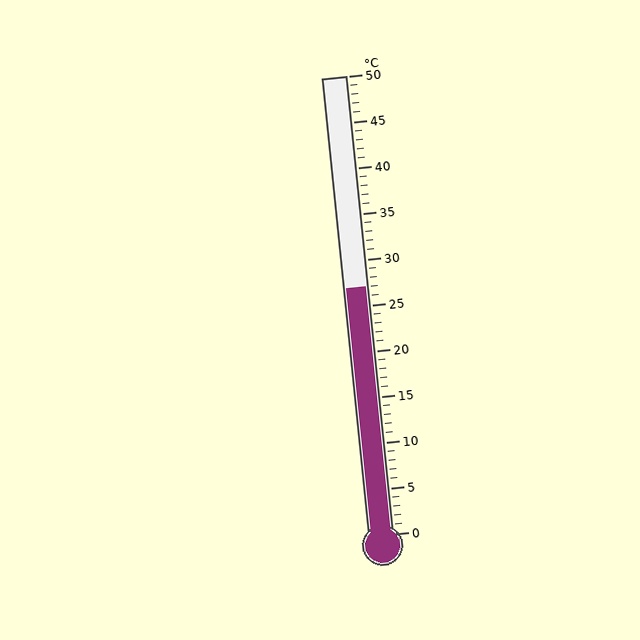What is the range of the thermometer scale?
The thermometer scale ranges from 0°C to 50°C.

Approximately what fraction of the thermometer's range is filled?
The thermometer is filled to approximately 55% of its range.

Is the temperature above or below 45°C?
The temperature is below 45°C.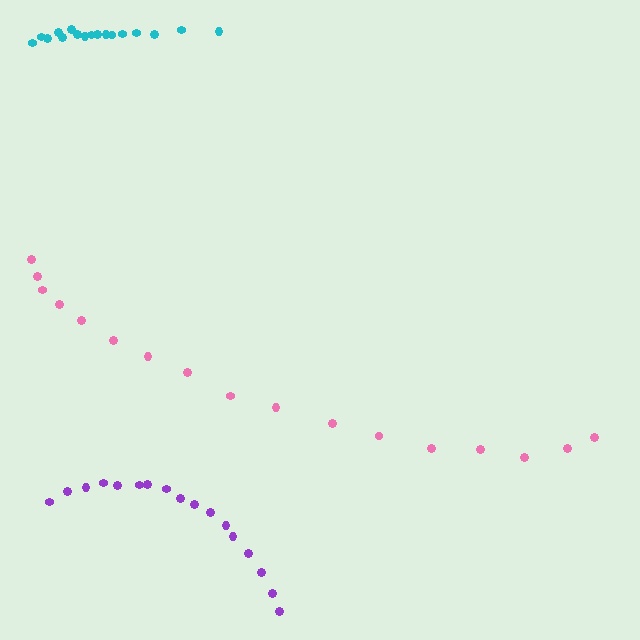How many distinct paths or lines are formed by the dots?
There are 3 distinct paths.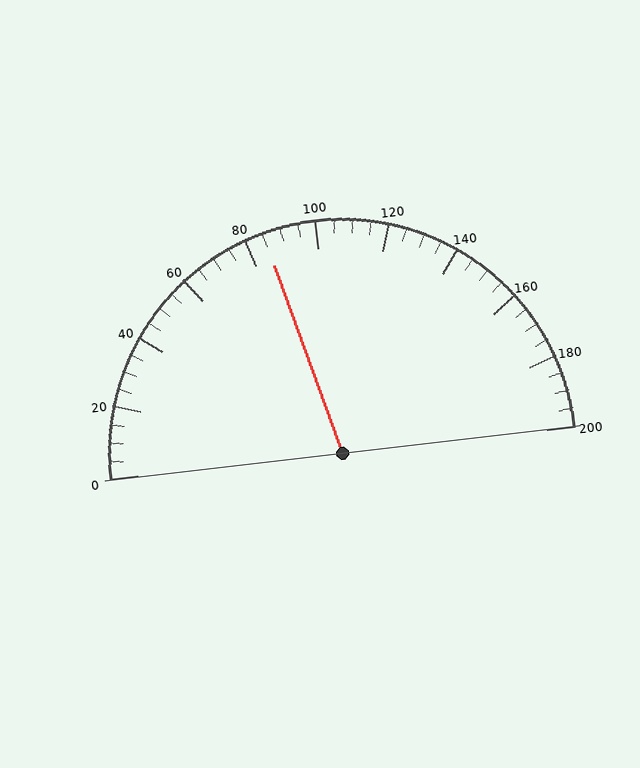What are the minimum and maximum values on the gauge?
The gauge ranges from 0 to 200.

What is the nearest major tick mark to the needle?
The nearest major tick mark is 80.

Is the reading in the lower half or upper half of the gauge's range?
The reading is in the lower half of the range (0 to 200).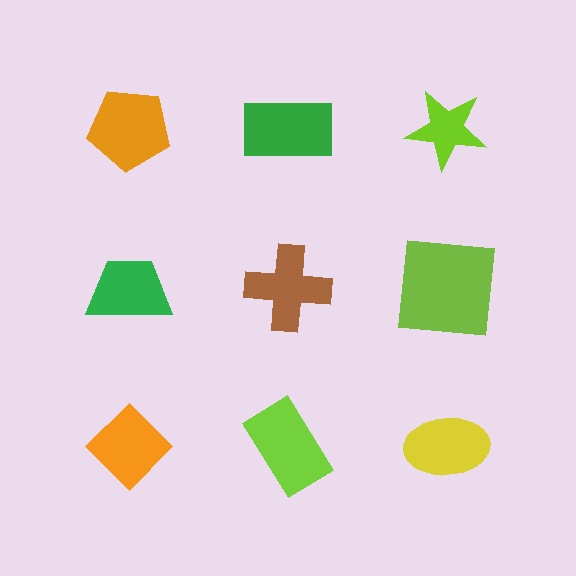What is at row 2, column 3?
A lime square.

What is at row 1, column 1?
An orange pentagon.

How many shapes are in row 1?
3 shapes.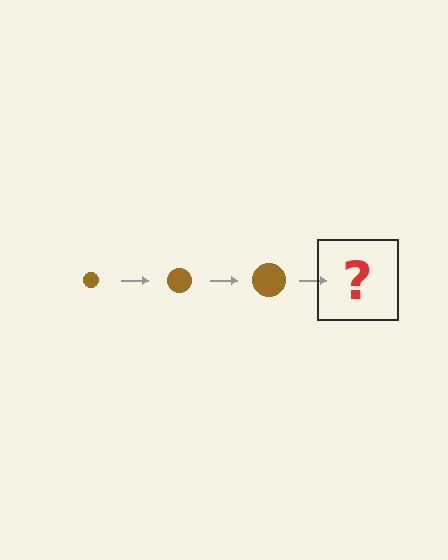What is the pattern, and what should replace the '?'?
The pattern is that the circle gets progressively larger each step. The '?' should be a brown circle, larger than the previous one.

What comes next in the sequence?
The next element should be a brown circle, larger than the previous one.